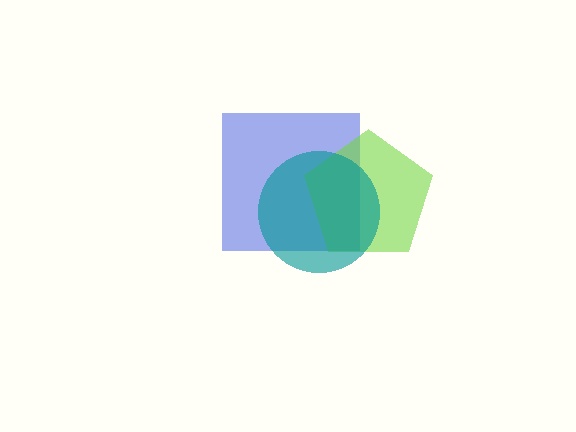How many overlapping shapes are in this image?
There are 3 overlapping shapes in the image.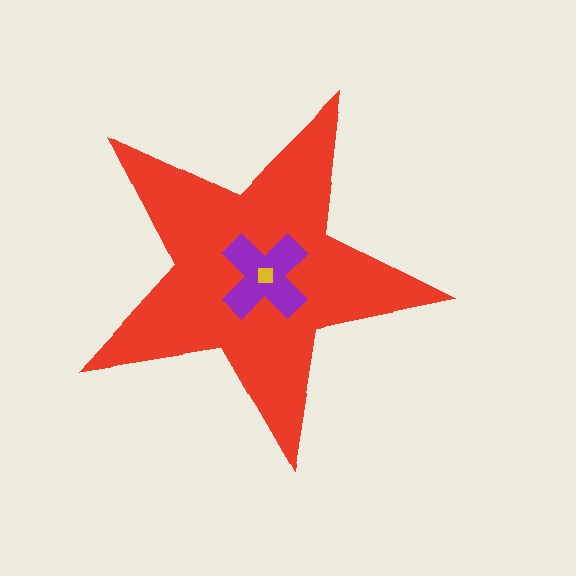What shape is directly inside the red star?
The purple cross.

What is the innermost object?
The yellow square.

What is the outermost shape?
The red star.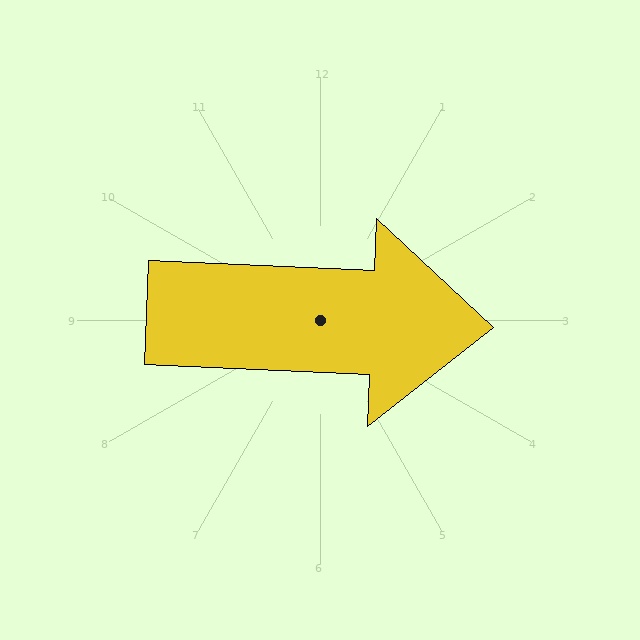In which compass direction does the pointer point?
East.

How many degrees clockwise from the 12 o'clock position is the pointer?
Approximately 92 degrees.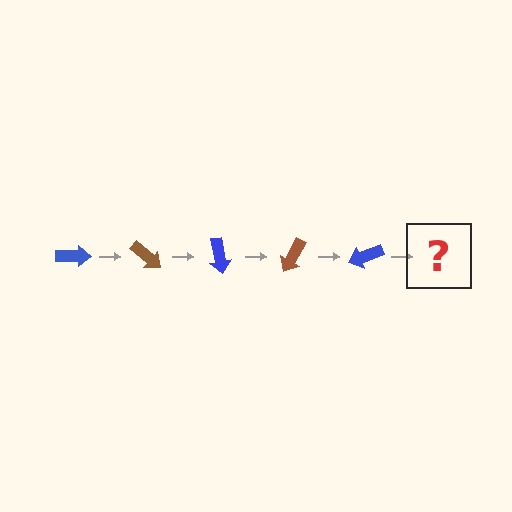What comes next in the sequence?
The next element should be a brown arrow, rotated 200 degrees from the start.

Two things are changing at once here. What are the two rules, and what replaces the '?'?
The two rules are that it rotates 40 degrees each step and the color cycles through blue and brown. The '?' should be a brown arrow, rotated 200 degrees from the start.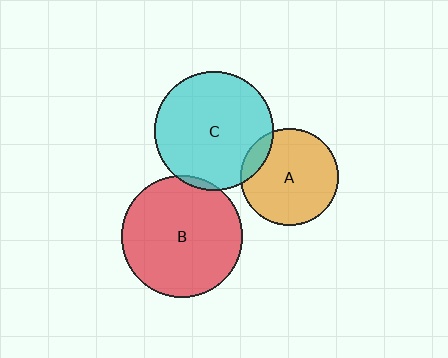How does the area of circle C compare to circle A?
Approximately 1.5 times.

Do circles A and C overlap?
Yes.